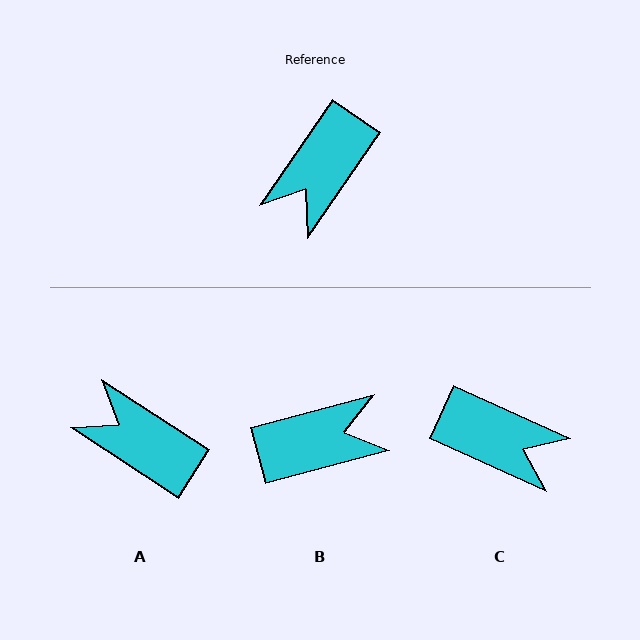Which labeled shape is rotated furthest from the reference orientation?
B, about 140 degrees away.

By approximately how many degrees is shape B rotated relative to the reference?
Approximately 140 degrees counter-clockwise.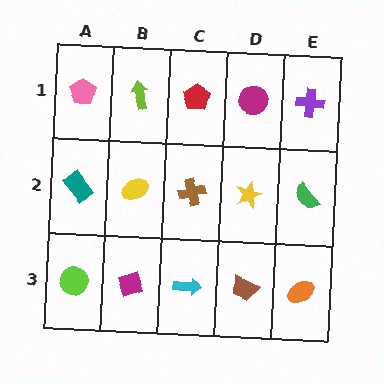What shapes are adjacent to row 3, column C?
A brown cross (row 2, column C), a magenta diamond (row 3, column B), a brown trapezoid (row 3, column D).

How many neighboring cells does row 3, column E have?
2.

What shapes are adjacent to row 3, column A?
A teal rectangle (row 2, column A), a magenta diamond (row 3, column B).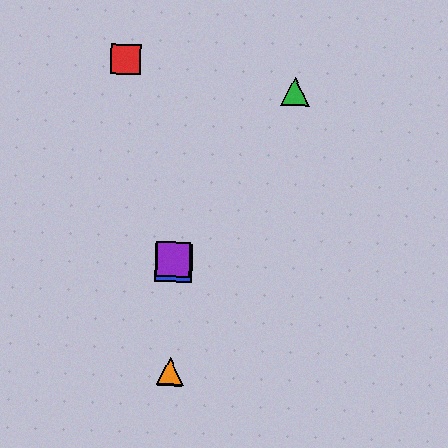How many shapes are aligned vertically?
4 shapes (the blue square, the yellow triangle, the purple square, the orange triangle) are aligned vertically.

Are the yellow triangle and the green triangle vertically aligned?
No, the yellow triangle is at x≈170 and the green triangle is at x≈295.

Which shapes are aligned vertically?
The blue square, the yellow triangle, the purple square, the orange triangle are aligned vertically.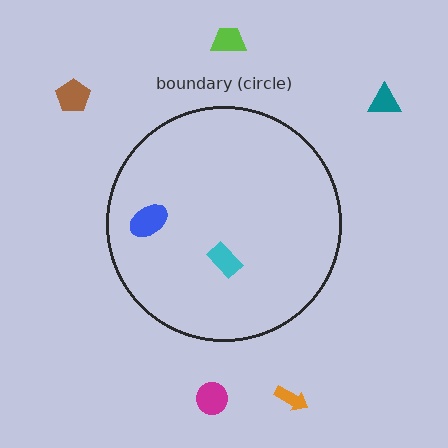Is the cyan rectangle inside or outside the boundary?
Inside.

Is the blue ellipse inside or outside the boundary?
Inside.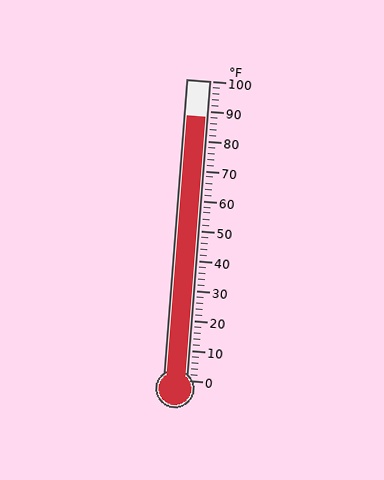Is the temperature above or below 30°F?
The temperature is above 30°F.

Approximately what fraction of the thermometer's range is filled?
The thermometer is filled to approximately 90% of its range.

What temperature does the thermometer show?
The thermometer shows approximately 88°F.